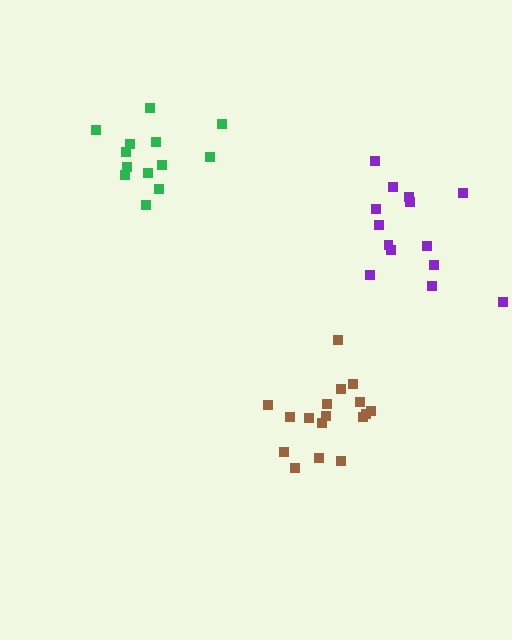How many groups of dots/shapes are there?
There are 3 groups.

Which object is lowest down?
The brown cluster is bottommost.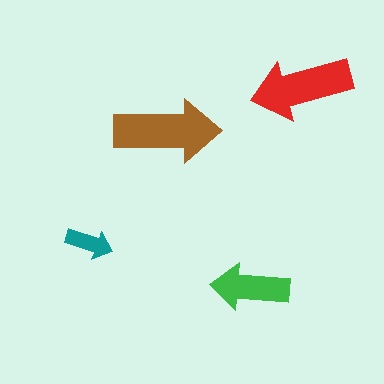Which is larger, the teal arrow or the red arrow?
The red one.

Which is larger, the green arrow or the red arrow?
The red one.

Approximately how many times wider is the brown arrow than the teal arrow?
About 2 times wider.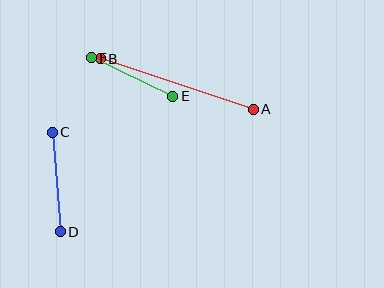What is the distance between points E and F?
The distance is approximately 90 pixels.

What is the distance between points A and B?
The distance is approximately 161 pixels.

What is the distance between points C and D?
The distance is approximately 100 pixels.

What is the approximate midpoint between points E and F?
The midpoint is at approximately (132, 77) pixels.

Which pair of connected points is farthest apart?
Points A and B are farthest apart.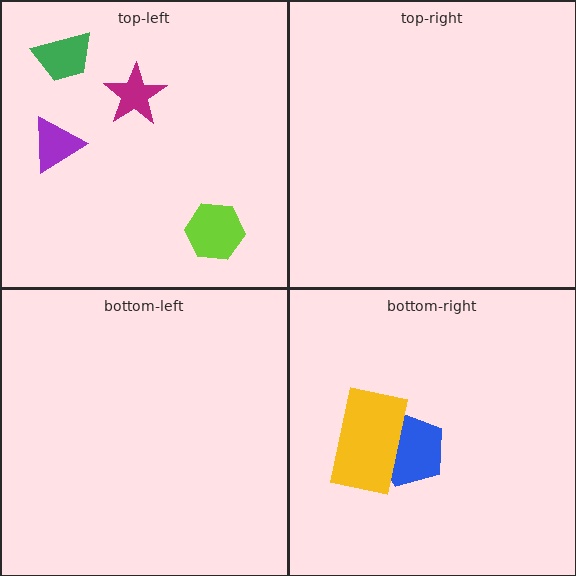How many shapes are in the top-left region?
4.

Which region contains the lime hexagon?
The top-left region.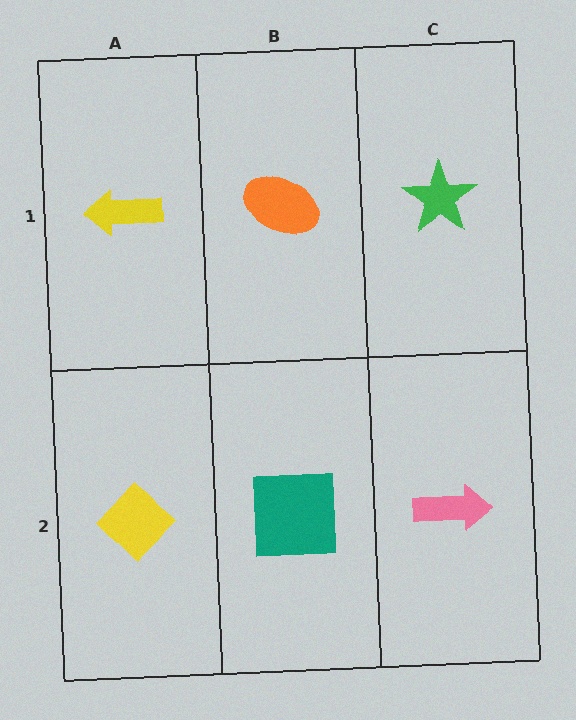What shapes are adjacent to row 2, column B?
An orange ellipse (row 1, column B), a yellow diamond (row 2, column A), a pink arrow (row 2, column C).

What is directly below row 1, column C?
A pink arrow.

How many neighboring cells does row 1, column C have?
2.